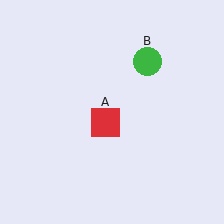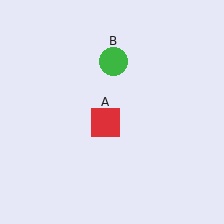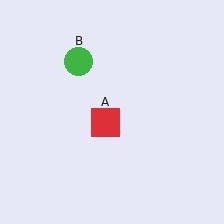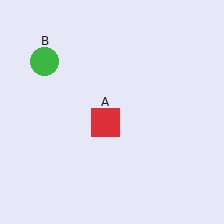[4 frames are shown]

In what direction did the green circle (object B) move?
The green circle (object B) moved left.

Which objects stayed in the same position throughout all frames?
Red square (object A) remained stationary.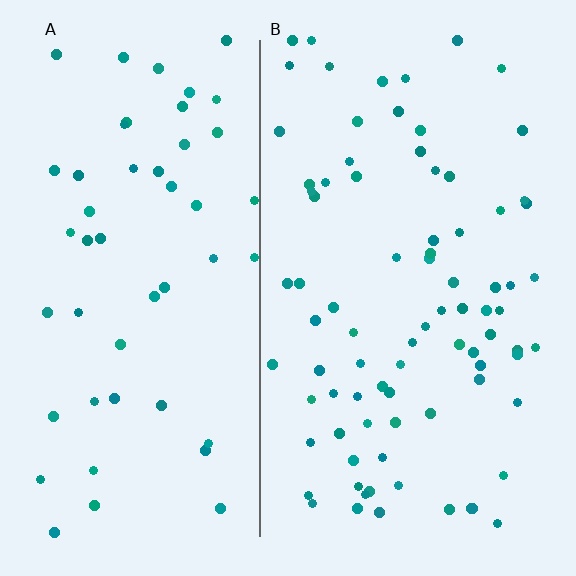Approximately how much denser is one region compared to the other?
Approximately 1.6× — region B over region A.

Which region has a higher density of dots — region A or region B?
B (the right).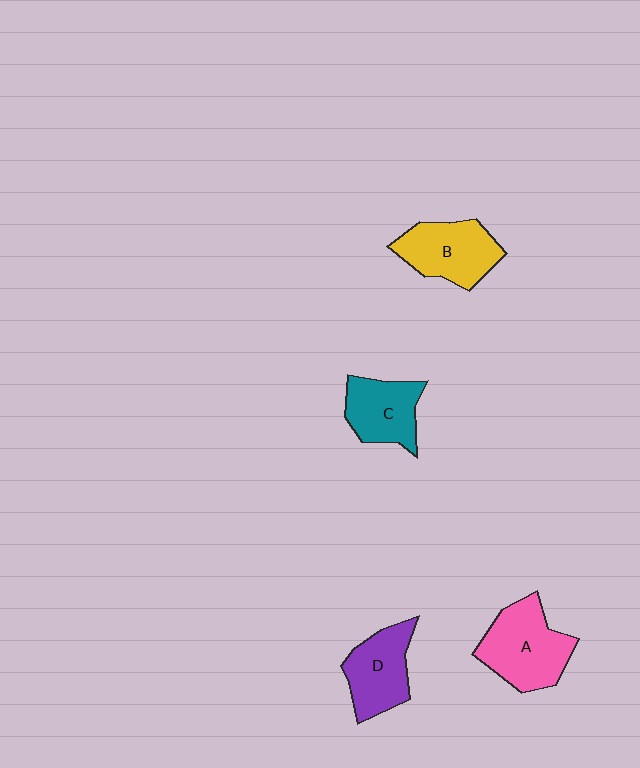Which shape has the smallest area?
Shape C (teal).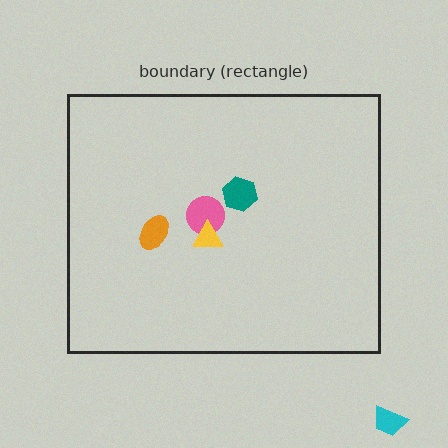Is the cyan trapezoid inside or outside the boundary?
Outside.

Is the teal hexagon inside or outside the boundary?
Inside.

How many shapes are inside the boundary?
4 inside, 1 outside.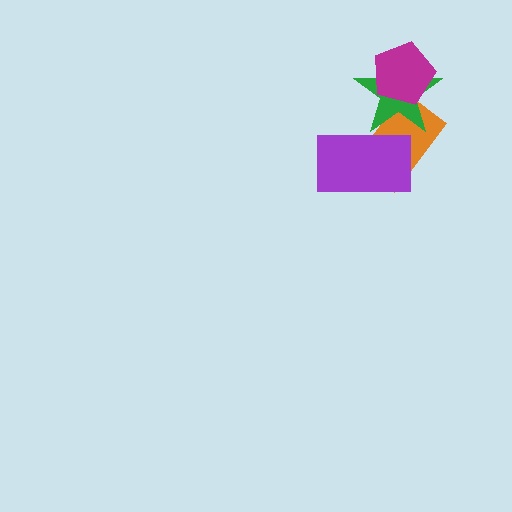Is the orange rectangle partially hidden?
Yes, it is partially covered by another shape.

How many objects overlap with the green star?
3 objects overlap with the green star.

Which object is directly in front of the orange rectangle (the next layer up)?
The green star is directly in front of the orange rectangle.